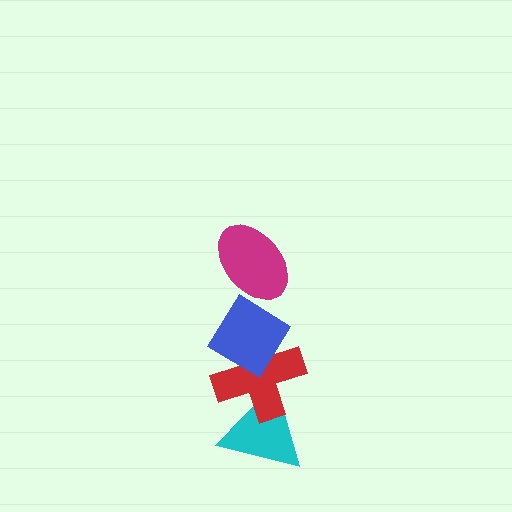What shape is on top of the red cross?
The blue diamond is on top of the red cross.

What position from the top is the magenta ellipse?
The magenta ellipse is 1st from the top.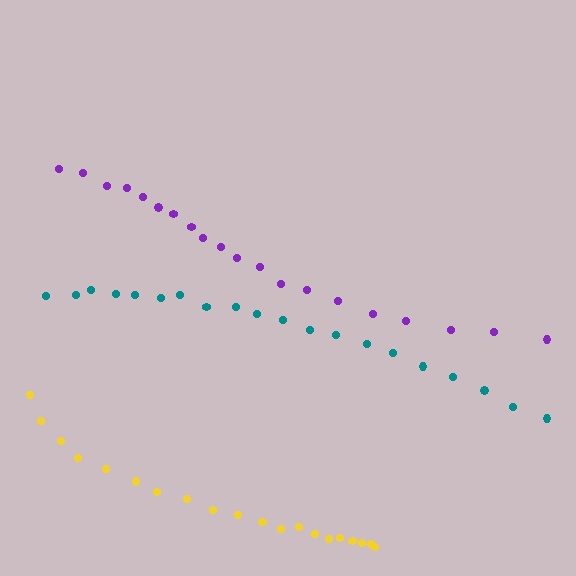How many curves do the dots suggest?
There are 3 distinct paths.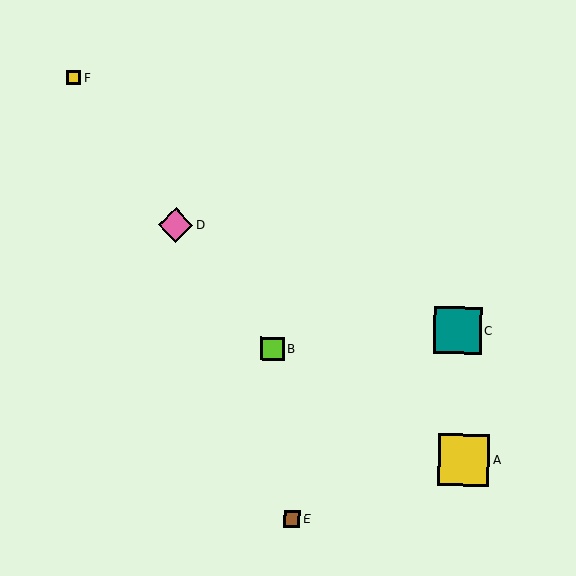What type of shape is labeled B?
Shape B is a lime square.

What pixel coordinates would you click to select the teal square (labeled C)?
Click at (458, 331) to select the teal square C.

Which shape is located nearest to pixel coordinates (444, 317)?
The teal square (labeled C) at (458, 331) is nearest to that location.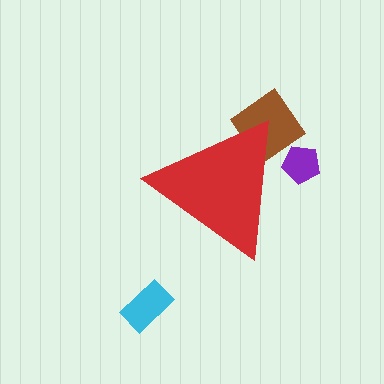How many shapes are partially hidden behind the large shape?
2 shapes are partially hidden.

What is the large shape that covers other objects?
A red triangle.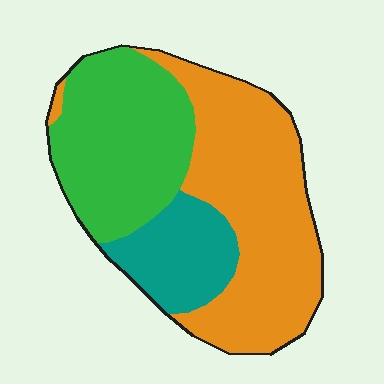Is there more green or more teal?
Green.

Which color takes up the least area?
Teal, at roughly 15%.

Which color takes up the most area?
Orange, at roughly 50%.